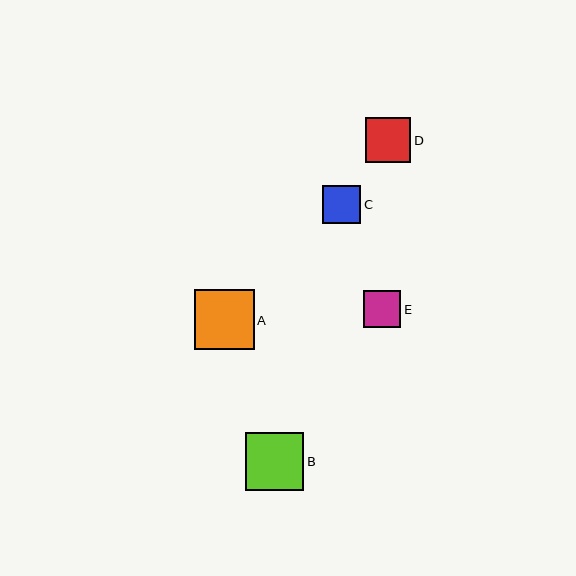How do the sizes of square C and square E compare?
Square C and square E are approximately the same size.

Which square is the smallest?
Square E is the smallest with a size of approximately 37 pixels.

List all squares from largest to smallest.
From largest to smallest: A, B, D, C, E.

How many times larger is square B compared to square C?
Square B is approximately 1.5 times the size of square C.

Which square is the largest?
Square A is the largest with a size of approximately 60 pixels.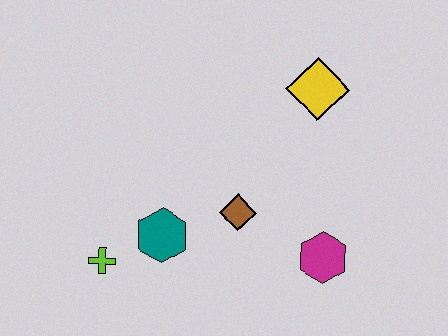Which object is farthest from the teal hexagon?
The yellow diamond is farthest from the teal hexagon.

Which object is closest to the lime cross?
The teal hexagon is closest to the lime cross.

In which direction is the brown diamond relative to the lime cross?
The brown diamond is to the right of the lime cross.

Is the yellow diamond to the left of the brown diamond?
No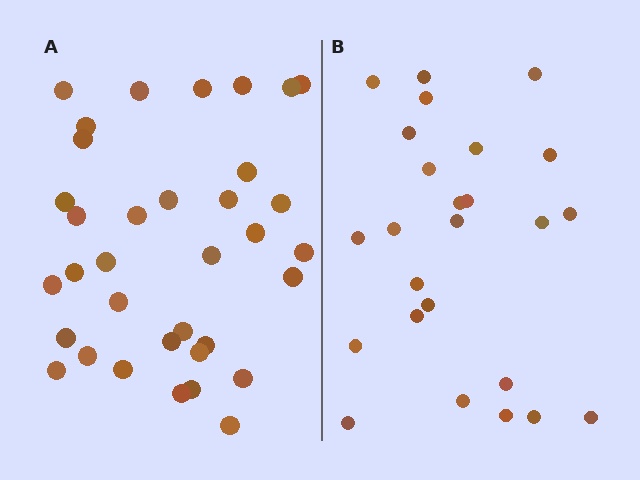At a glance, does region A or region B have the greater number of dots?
Region A (the left region) has more dots.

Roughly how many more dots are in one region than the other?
Region A has roughly 10 or so more dots than region B.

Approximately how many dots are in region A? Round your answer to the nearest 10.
About 40 dots. (The exact count is 35, which rounds to 40.)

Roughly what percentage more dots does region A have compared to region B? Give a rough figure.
About 40% more.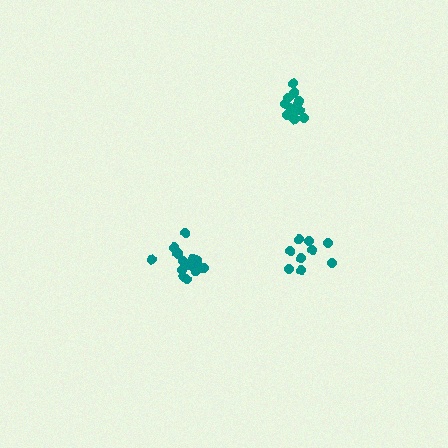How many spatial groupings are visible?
There are 3 spatial groupings.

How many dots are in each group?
Group 1: 15 dots, Group 2: 9 dots, Group 3: 14 dots (38 total).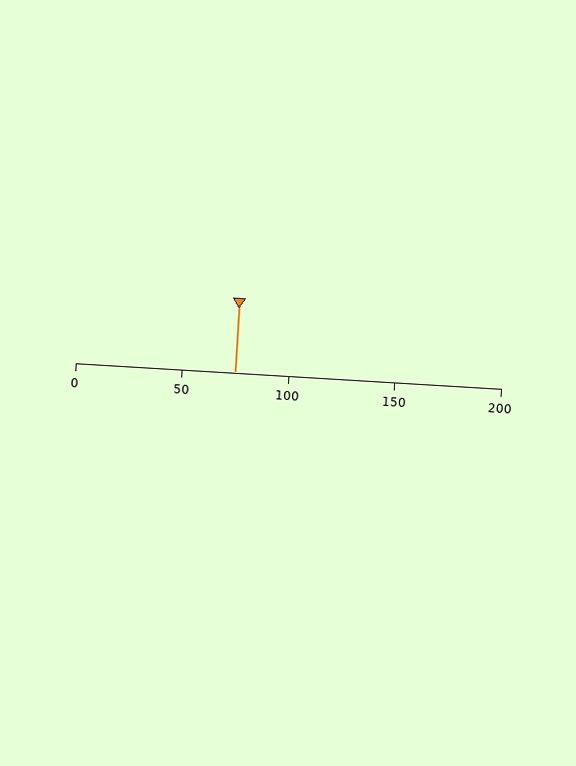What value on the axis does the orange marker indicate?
The marker indicates approximately 75.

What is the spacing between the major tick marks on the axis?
The major ticks are spaced 50 apart.